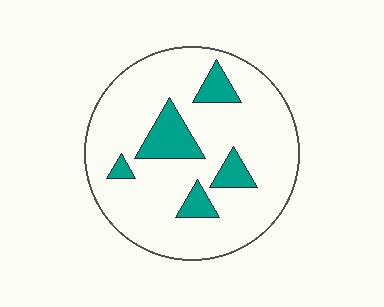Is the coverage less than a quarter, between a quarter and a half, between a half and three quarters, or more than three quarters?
Less than a quarter.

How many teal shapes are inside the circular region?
5.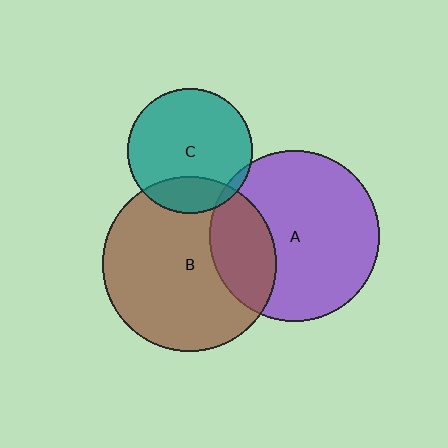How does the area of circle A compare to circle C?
Approximately 1.9 times.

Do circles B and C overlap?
Yes.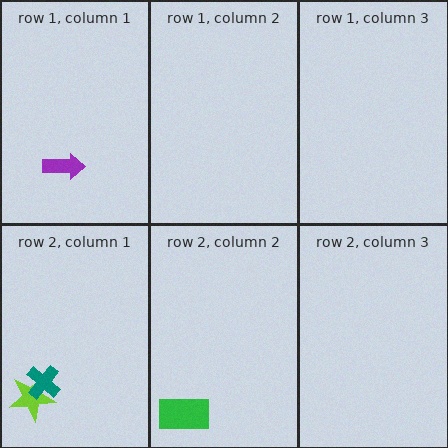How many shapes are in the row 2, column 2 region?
1.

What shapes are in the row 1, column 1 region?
The purple arrow.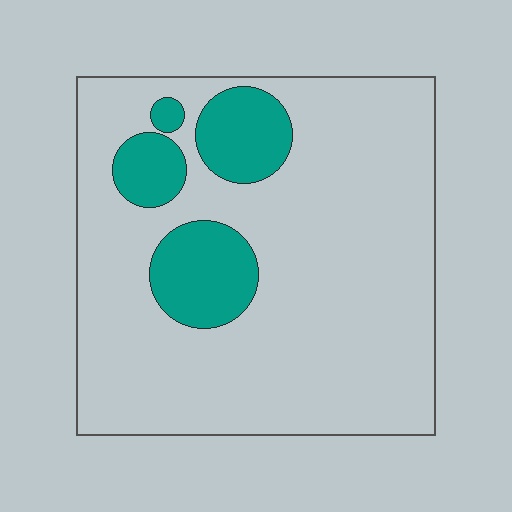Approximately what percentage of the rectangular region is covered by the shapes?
Approximately 15%.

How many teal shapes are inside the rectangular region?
4.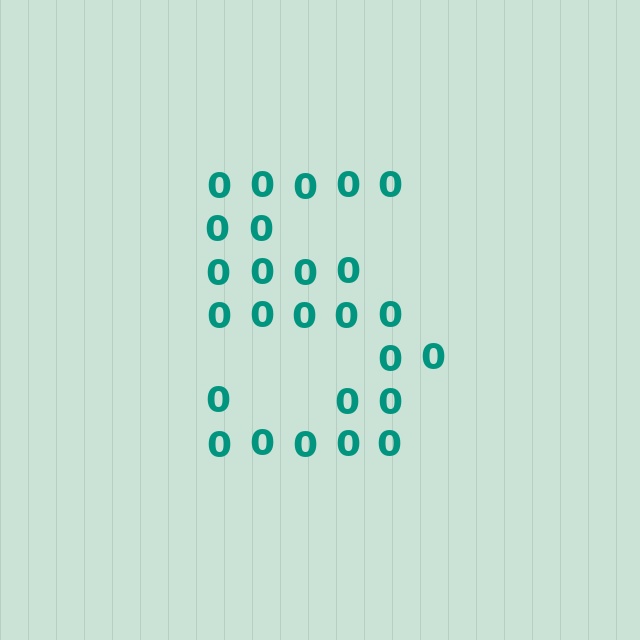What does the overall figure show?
The overall figure shows the digit 5.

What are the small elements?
The small elements are digit 0's.